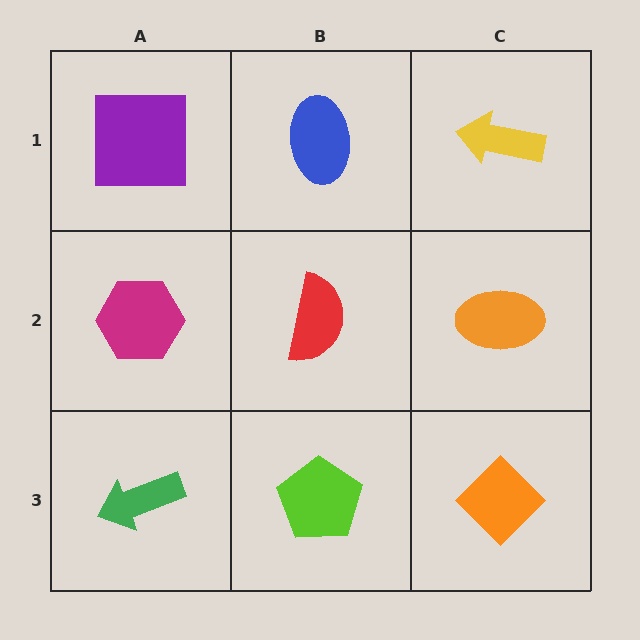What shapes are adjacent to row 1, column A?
A magenta hexagon (row 2, column A), a blue ellipse (row 1, column B).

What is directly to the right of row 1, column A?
A blue ellipse.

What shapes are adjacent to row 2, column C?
A yellow arrow (row 1, column C), an orange diamond (row 3, column C), a red semicircle (row 2, column B).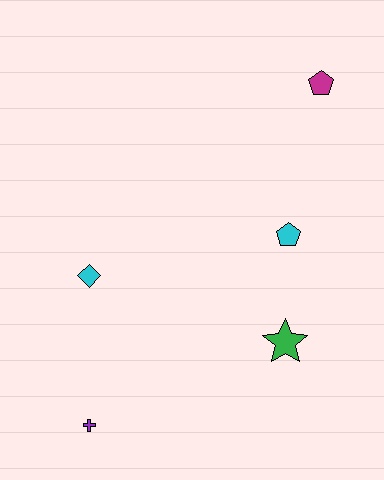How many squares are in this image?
There are no squares.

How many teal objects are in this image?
There are no teal objects.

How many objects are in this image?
There are 5 objects.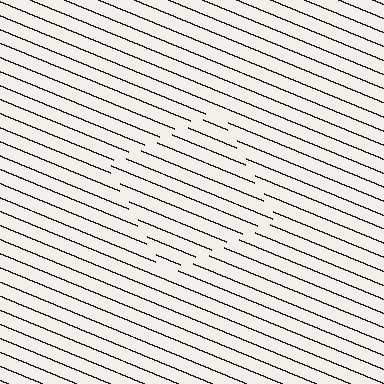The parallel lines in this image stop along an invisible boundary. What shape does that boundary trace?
An illusory square. The interior of the shape contains the same grating, shifted by half a period — the contour is defined by the phase discontinuity where line-ends from the inner and outer gratings abut.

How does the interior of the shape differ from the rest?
The interior of the shape contains the same grating, shifted by half a period — the contour is defined by the phase discontinuity where line-ends from the inner and outer gratings abut.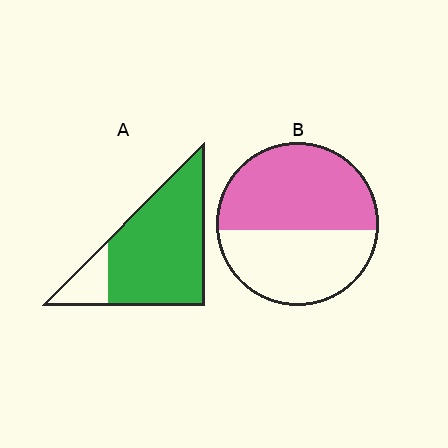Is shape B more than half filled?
Yes.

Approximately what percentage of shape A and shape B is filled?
A is approximately 85% and B is approximately 55%.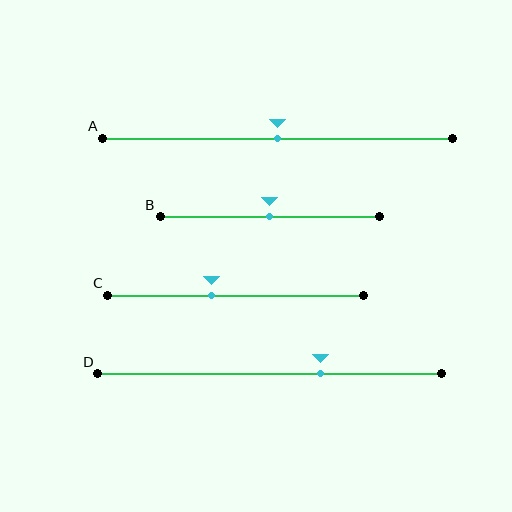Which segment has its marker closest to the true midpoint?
Segment A has its marker closest to the true midpoint.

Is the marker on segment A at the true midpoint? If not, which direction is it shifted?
Yes, the marker on segment A is at the true midpoint.